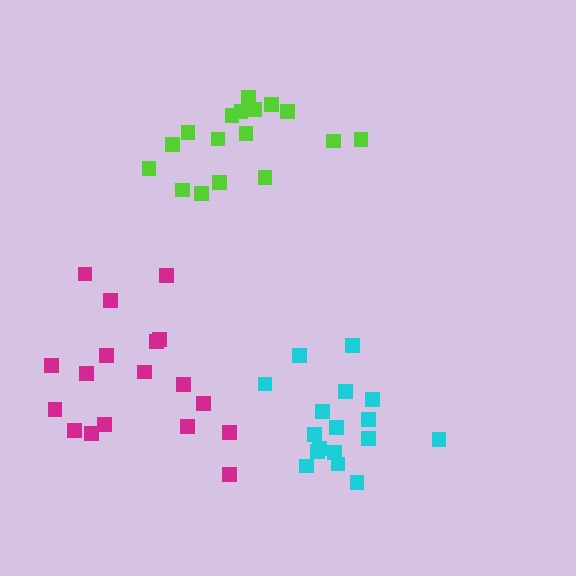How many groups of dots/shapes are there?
There are 3 groups.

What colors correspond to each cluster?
The clusters are colored: lime, cyan, magenta.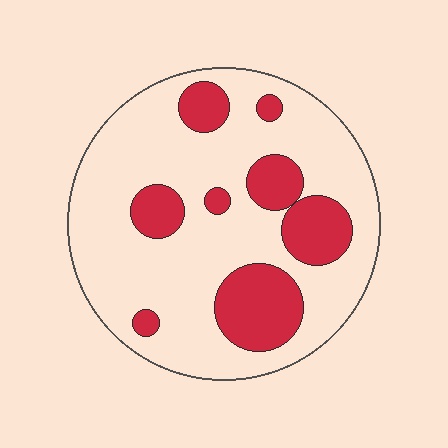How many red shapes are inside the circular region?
8.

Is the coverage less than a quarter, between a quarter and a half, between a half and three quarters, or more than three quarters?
Less than a quarter.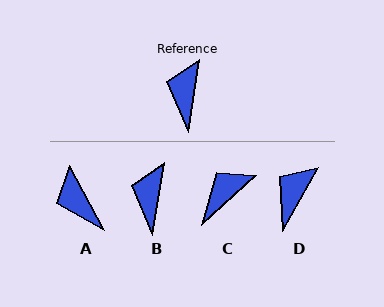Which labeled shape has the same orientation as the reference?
B.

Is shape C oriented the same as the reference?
No, it is off by about 38 degrees.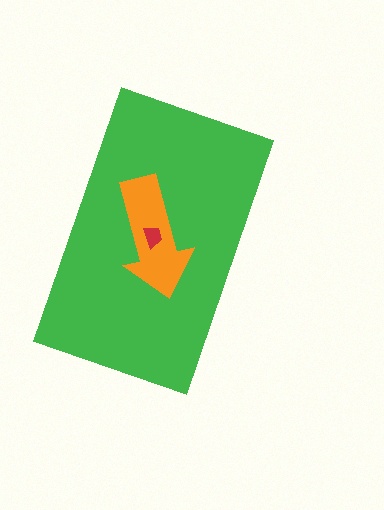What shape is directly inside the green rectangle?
The orange arrow.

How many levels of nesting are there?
3.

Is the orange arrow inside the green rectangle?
Yes.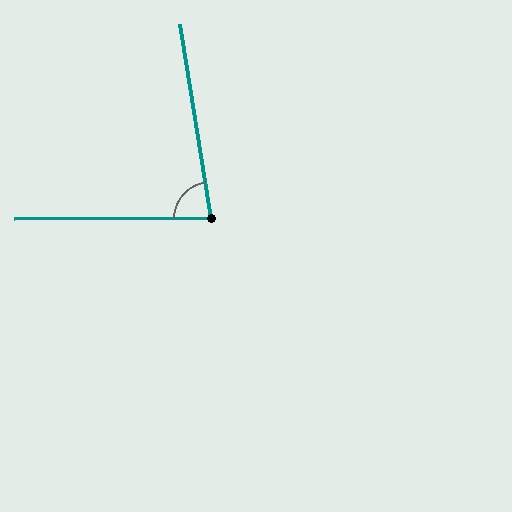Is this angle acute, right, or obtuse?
It is acute.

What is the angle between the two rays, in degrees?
Approximately 81 degrees.